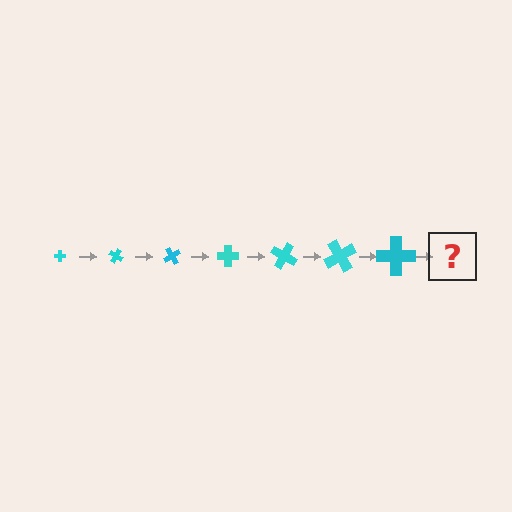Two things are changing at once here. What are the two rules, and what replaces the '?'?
The two rules are that the cross grows larger each step and it rotates 30 degrees each step. The '?' should be a cross, larger than the previous one and rotated 210 degrees from the start.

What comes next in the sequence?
The next element should be a cross, larger than the previous one and rotated 210 degrees from the start.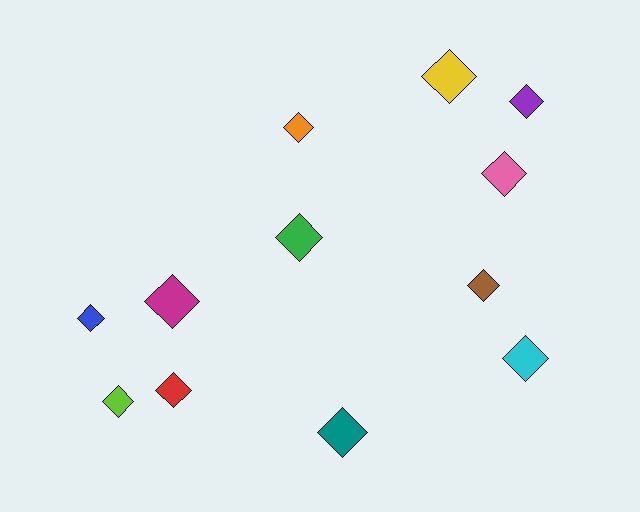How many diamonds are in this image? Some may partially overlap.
There are 12 diamonds.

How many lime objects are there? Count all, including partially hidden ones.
There is 1 lime object.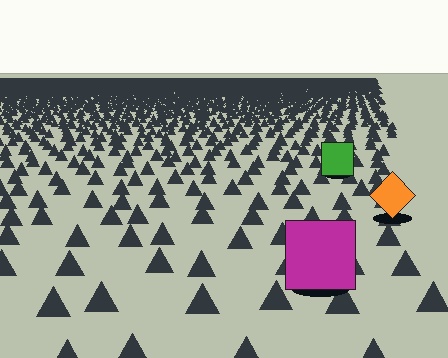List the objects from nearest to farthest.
From nearest to farthest: the magenta square, the orange diamond, the green square.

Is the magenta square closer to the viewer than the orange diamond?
Yes. The magenta square is closer — you can tell from the texture gradient: the ground texture is coarser near it.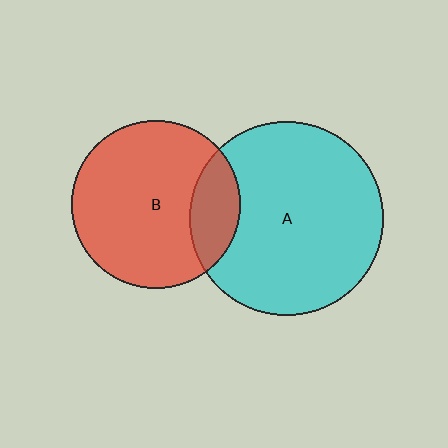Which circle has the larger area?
Circle A (cyan).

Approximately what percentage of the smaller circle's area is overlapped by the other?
Approximately 20%.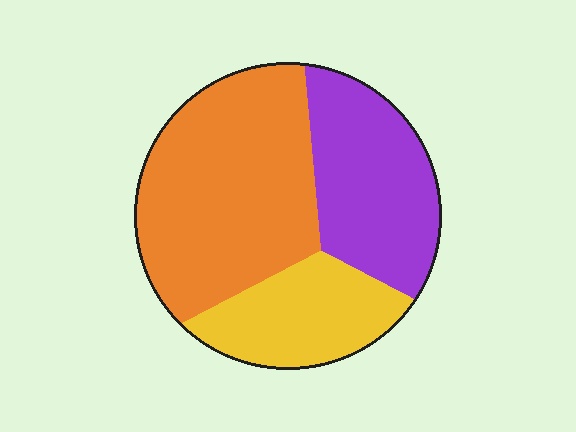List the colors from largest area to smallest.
From largest to smallest: orange, purple, yellow.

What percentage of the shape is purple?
Purple takes up between a sixth and a third of the shape.